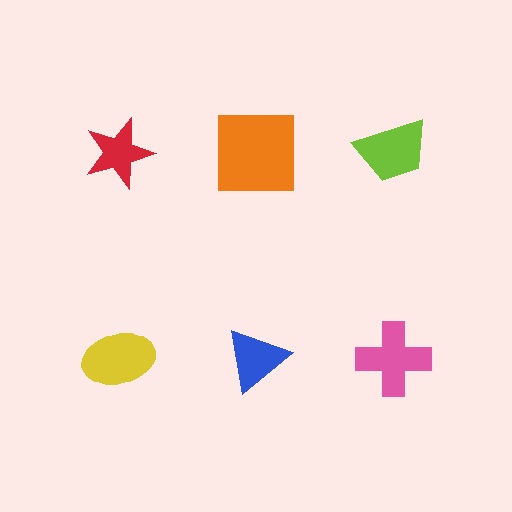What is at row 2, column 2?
A blue triangle.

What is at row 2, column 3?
A pink cross.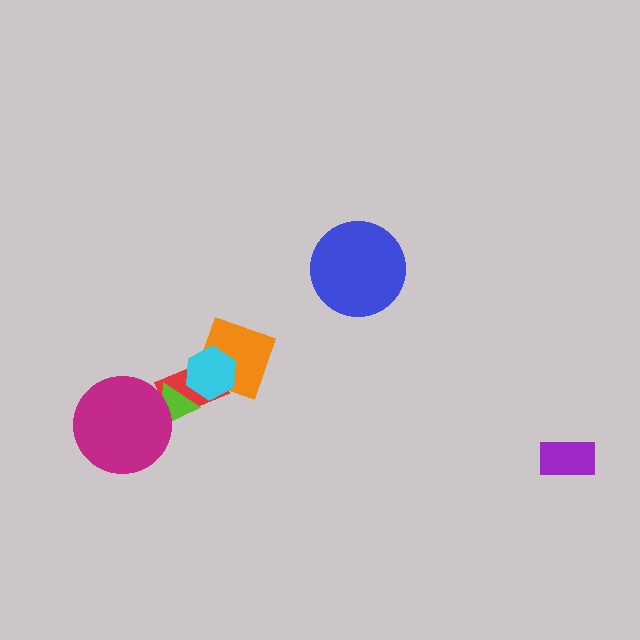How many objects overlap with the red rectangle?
3 objects overlap with the red rectangle.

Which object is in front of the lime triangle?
The magenta circle is in front of the lime triangle.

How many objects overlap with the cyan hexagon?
2 objects overlap with the cyan hexagon.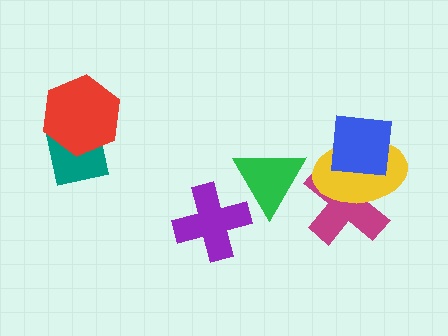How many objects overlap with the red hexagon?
1 object overlaps with the red hexagon.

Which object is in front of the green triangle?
The purple cross is in front of the green triangle.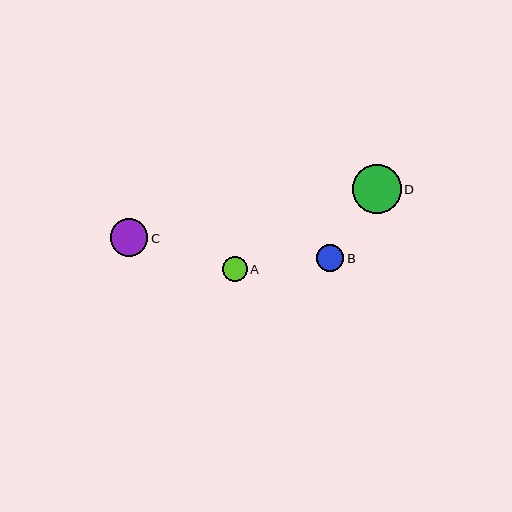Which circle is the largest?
Circle D is the largest with a size of approximately 49 pixels.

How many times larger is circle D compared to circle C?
Circle D is approximately 1.3 times the size of circle C.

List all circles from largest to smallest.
From largest to smallest: D, C, B, A.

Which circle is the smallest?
Circle A is the smallest with a size of approximately 25 pixels.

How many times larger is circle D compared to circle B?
Circle D is approximately 1.8 times the size of circle B.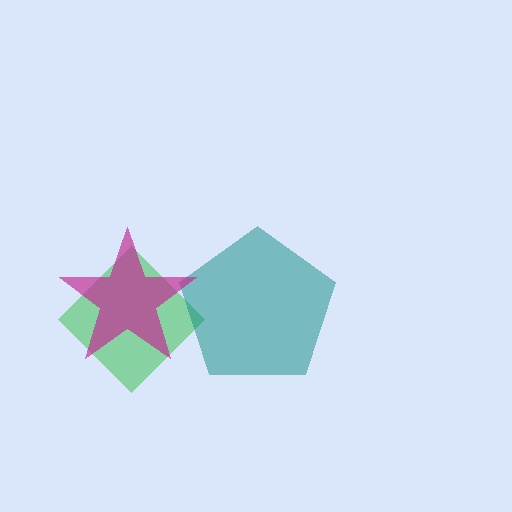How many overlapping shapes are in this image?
There are 3 overlapping shapes in the image.